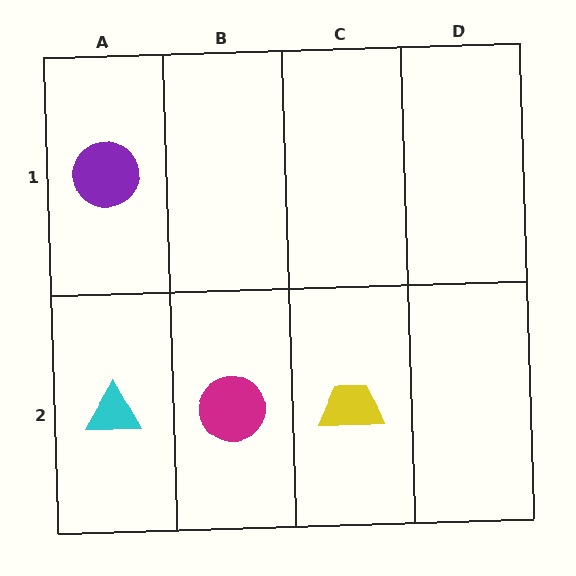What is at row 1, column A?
A purple circle.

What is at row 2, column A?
A cyan triangle.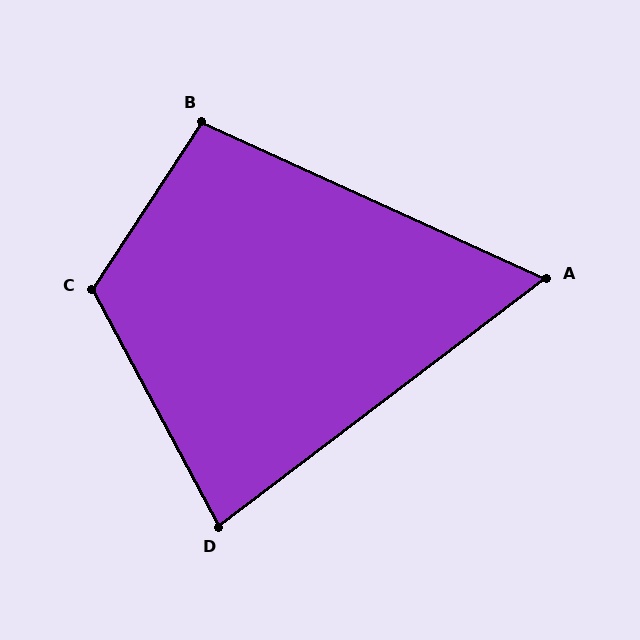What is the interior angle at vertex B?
Approximately 99 degrees (obtuse).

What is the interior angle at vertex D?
Approximately 81 degrees (acute).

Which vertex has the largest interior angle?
C, at approximately 118 degrees.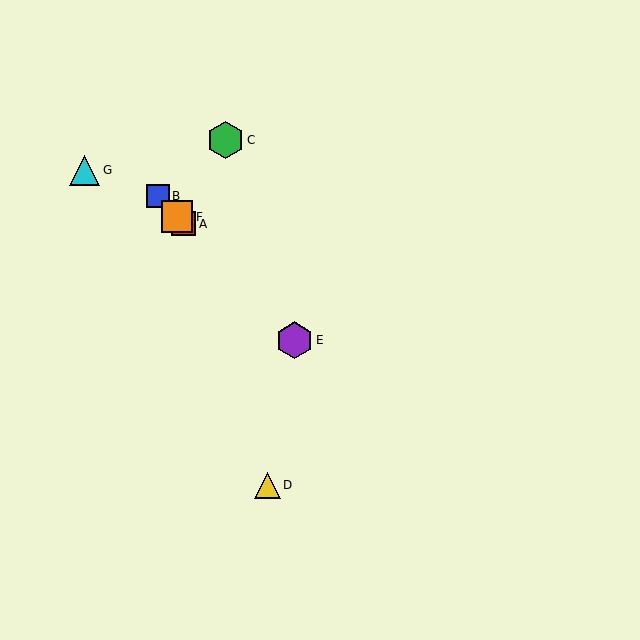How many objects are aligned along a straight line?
4 objects (A, B, E, F) are aligned along a straight line.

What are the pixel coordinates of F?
Object F is at (177, 217).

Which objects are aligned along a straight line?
Objects A, B, E, F are aligned along a straight line.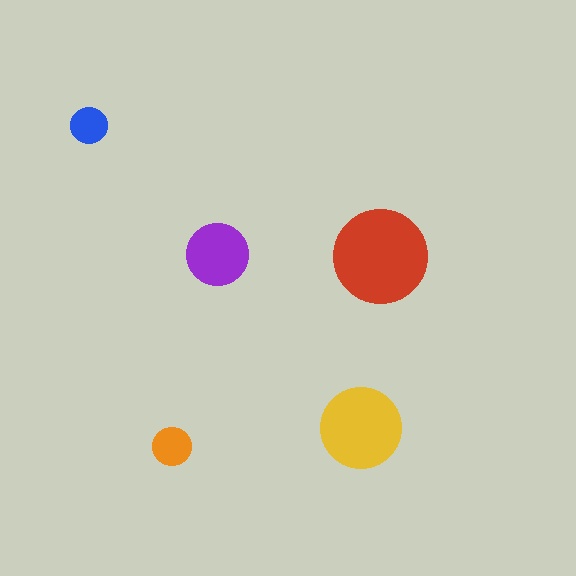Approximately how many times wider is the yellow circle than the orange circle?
About 2 times wider.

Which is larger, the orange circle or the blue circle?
The orange one.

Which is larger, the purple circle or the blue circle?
The purple one.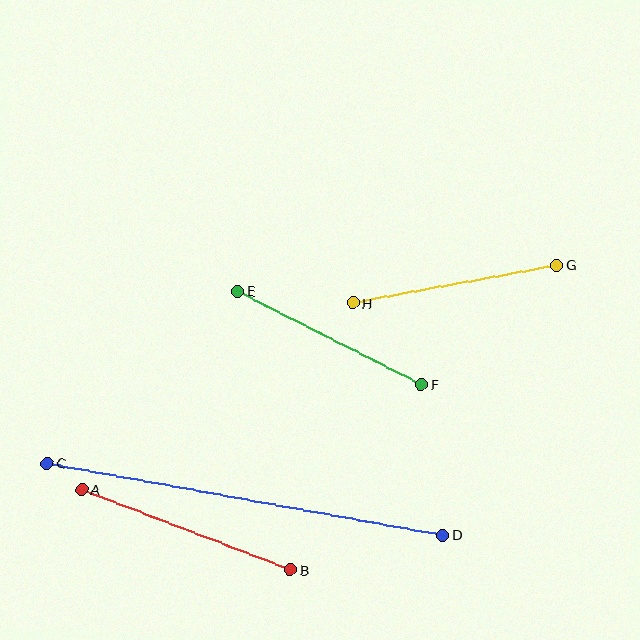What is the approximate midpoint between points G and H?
The midpoint is at approximately (455, 284) pixels.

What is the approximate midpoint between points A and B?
The midpoint is at approximately (186, 530) pixels.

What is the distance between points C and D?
The distance is approximately 402 pixels.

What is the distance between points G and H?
The distance is approximately 208 pixels.